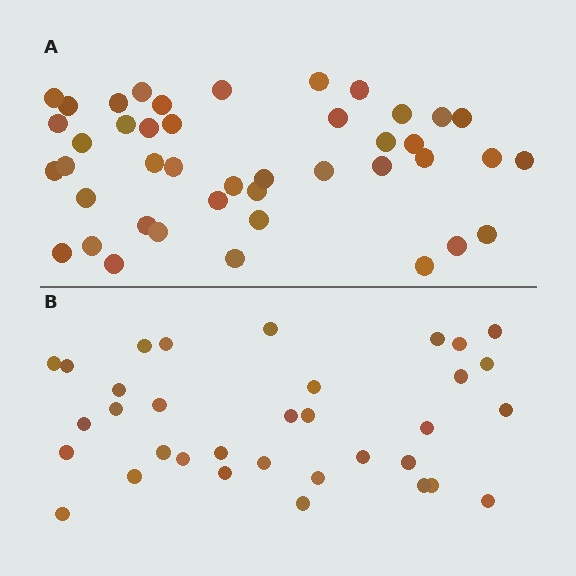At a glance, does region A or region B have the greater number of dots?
Region A (the top region) has more dots.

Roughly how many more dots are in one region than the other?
Region A has roughly 8 or so more dots than region B.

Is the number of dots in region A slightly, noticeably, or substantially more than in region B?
Region A has noticeably more, but not dramatically so. The ratio is roughly 1.3 to 1.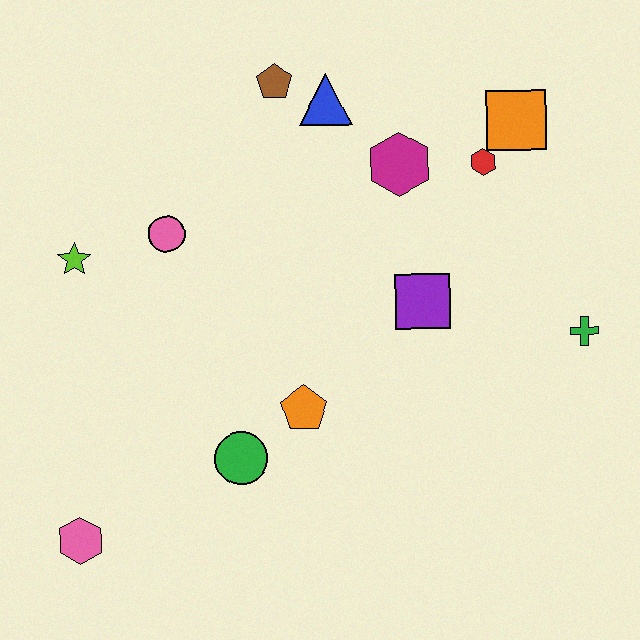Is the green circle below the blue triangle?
Yes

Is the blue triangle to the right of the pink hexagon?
Yes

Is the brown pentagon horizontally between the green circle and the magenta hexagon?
Yes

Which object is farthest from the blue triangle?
The pink hexagon is farthest from the blue triangle.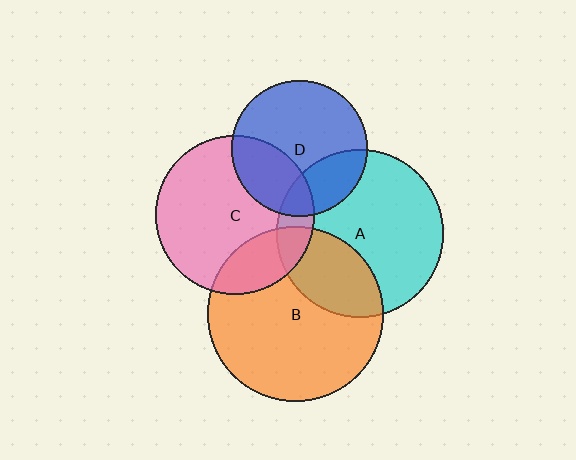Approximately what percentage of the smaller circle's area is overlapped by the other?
Approximately 20%.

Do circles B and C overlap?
Yes.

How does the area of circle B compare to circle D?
Approximately 1.7 times.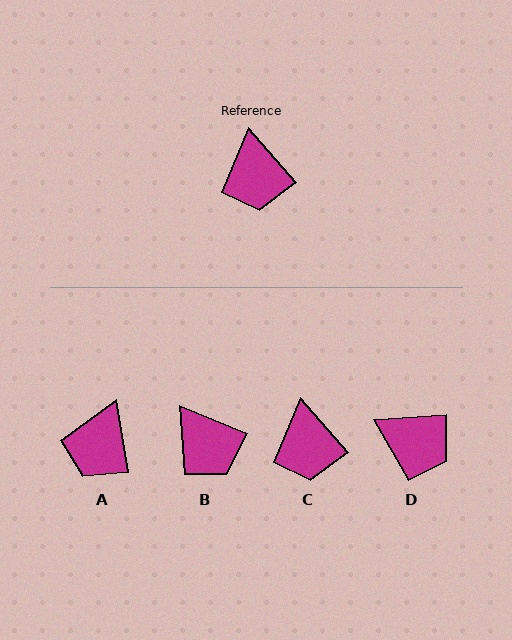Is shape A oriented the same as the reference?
No, it is off by about 32 degrees.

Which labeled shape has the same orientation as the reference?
C.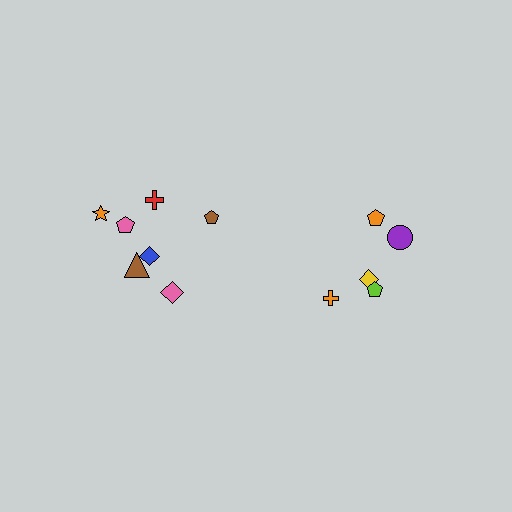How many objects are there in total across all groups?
There are 12 objects.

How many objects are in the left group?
There are 7 objects.